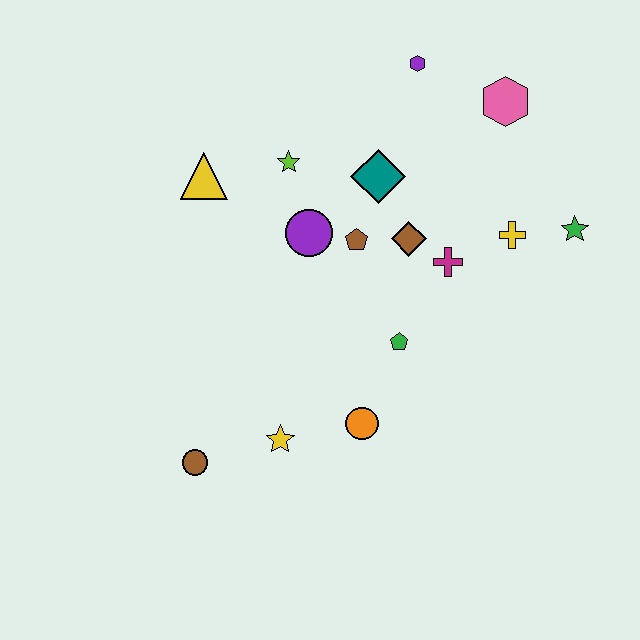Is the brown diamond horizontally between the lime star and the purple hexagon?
Yes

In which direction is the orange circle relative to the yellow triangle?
The orange circle is below the yellow triangle.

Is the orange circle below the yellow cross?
Yes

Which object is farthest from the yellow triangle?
The green star is farthest from the yellow triangle.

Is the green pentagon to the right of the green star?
No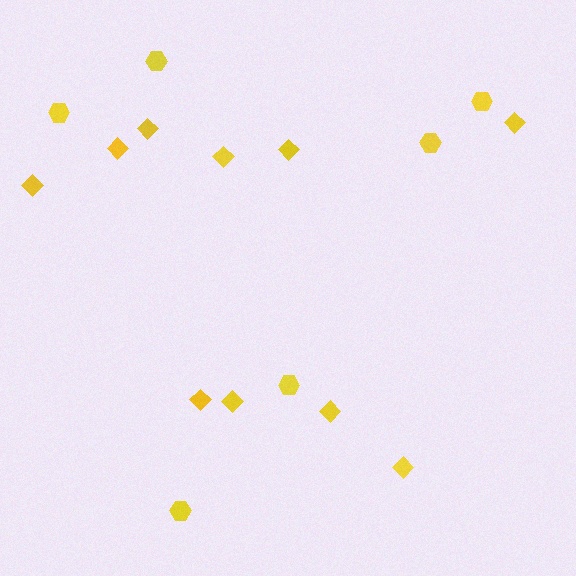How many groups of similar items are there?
There are 2 groups: one group of hexagons (6) and one group of diamonds (10).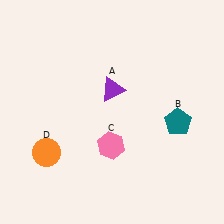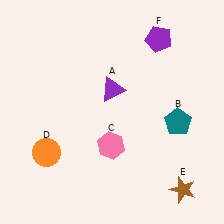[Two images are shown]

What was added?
A brown star (E), a purple pentagon (F) were added in Image 2.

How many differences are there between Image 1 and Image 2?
There are 2 differences between the two images.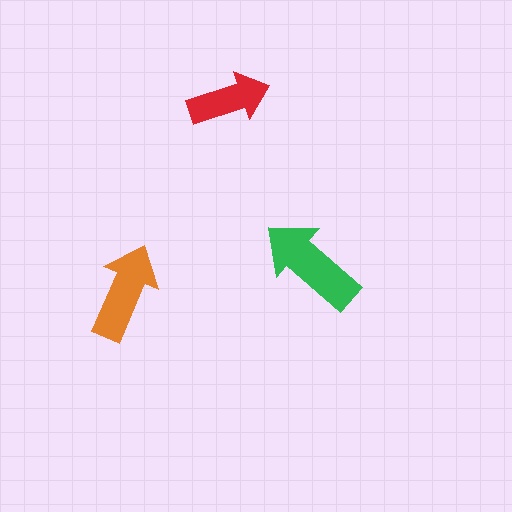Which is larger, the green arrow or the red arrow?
The green one.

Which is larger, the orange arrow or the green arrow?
The green one.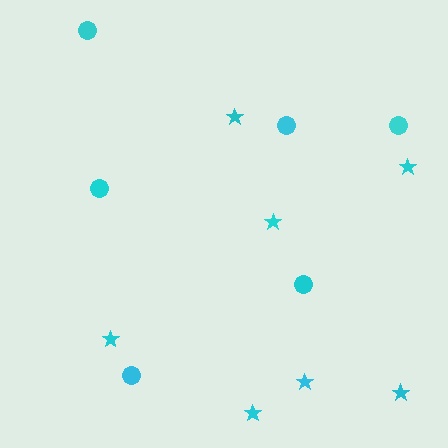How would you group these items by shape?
There are 2 groups: one group of stars (7) and one group of circles (6).